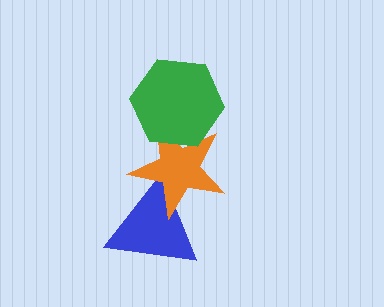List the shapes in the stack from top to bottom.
From top to bottom: the green hexagon, the orange star, the blue triangle.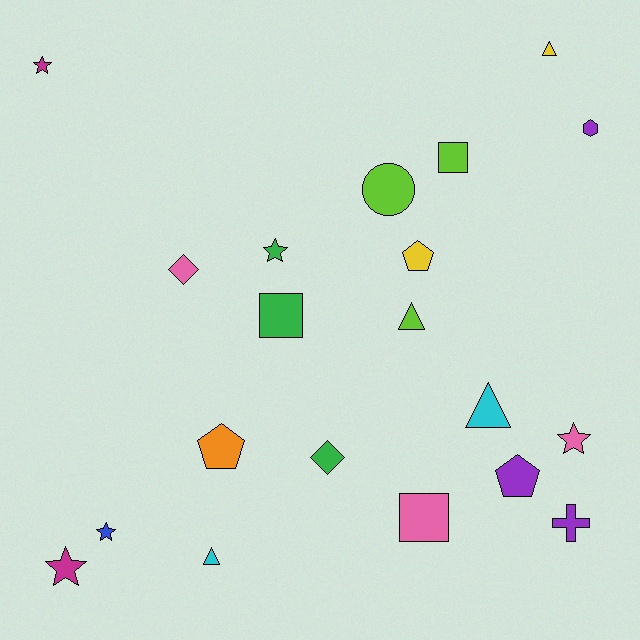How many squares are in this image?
There are 3 squares.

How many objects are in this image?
There are 20 objects.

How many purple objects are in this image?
There are 3 purple objects.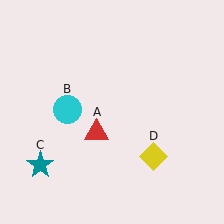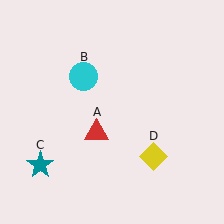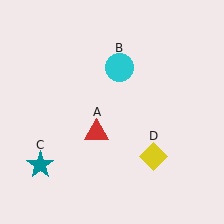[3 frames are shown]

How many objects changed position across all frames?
1 object changed position: cyan circle (object B).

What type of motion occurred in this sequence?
The cyan circle (object B) rotated clockwise around the center of the scene.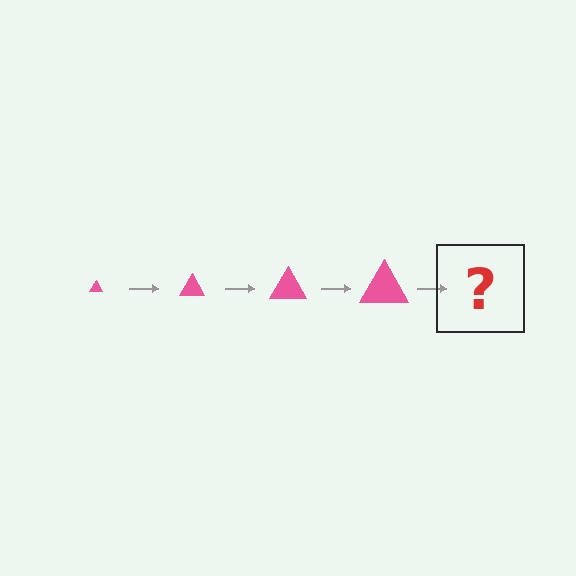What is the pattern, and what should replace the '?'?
The pattern is that the triangle gets progressively larger each step. The '?' should be a pink triangle, larger than the previous one.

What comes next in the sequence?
The next element should be a pink triangle, larger than the previous one.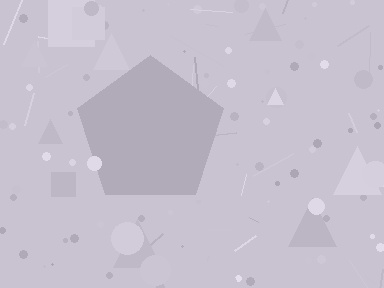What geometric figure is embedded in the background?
A pentagon is embedded in the background.